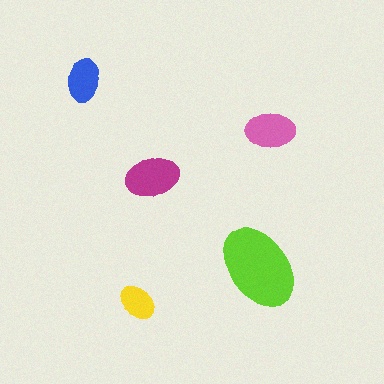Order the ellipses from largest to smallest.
the lime one, the magenta one, the pink one, the blue one, the yellow one.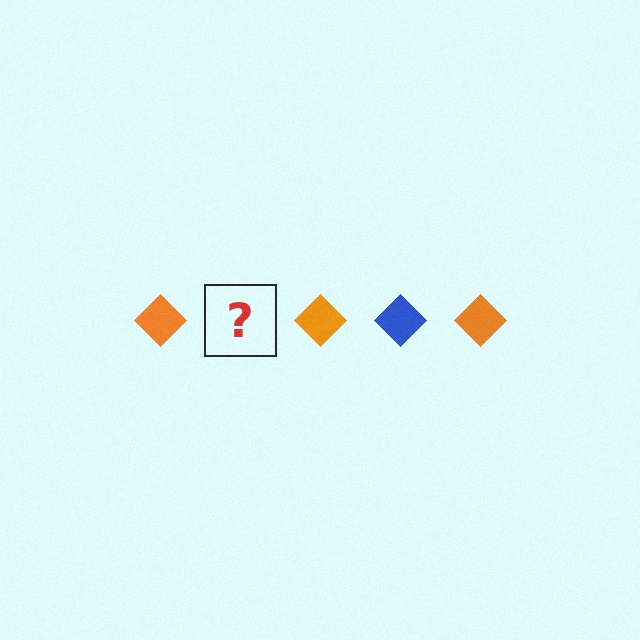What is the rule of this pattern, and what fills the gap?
The rule is that the pattern cycles through orange, blue diamonds. The gap should be filled with a blue diamond.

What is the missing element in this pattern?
The missing element is a blue diamond.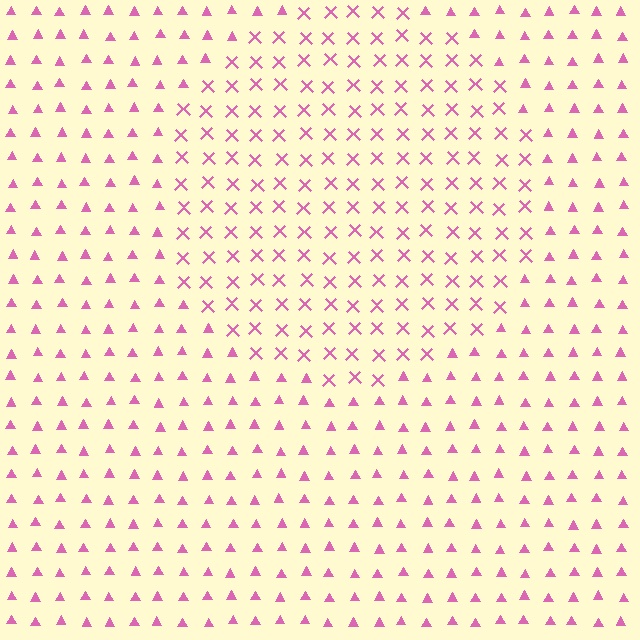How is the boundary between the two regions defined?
The boundary is defined by a change in element shape: X marks inside vs. triangles outside. All elements share the same color and spacing.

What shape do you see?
I see a circle.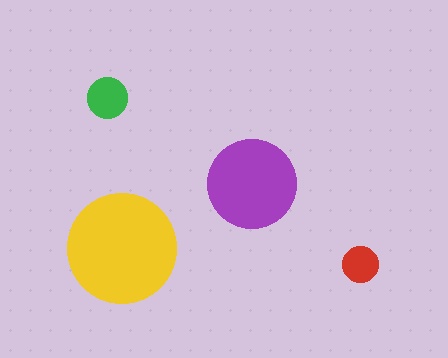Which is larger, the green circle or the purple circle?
The purple one.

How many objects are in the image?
There are 4 objects in the image.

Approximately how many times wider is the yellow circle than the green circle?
About 2.5 times wider.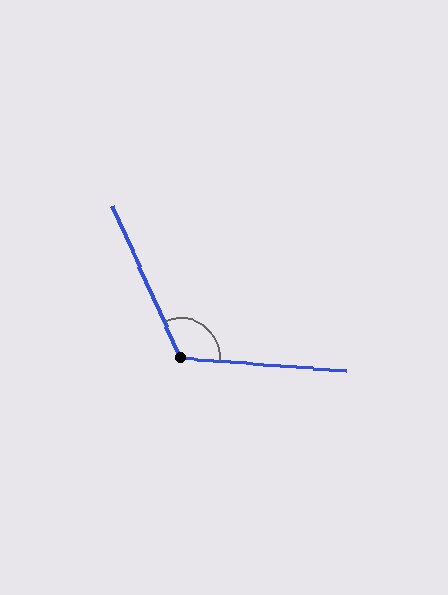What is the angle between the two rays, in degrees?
Approximately 119 degrees.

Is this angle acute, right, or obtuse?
It is obtuse.